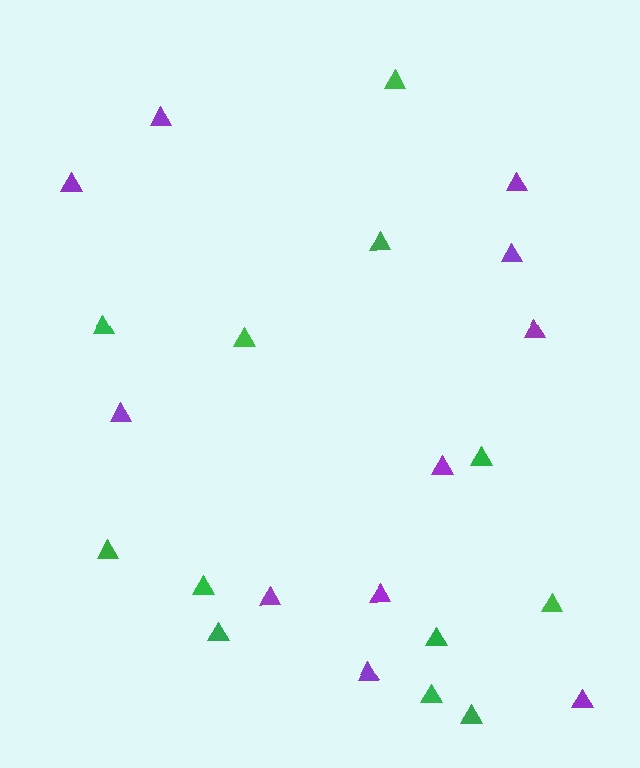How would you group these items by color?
There are 2 groups: one group of green triangles (12) and one group of purple triangles (11).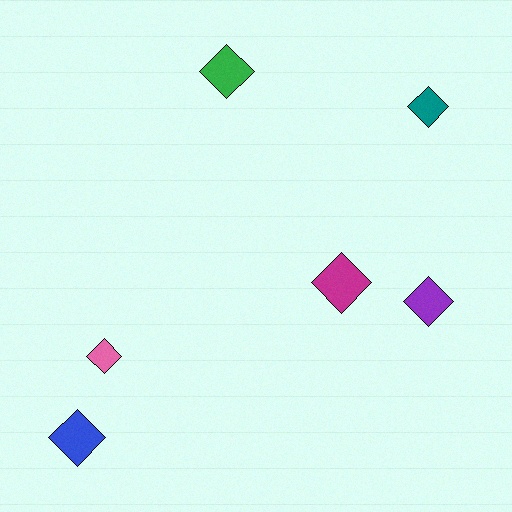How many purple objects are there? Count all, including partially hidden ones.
There is 1 purple object.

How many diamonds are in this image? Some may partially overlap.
There are 6 diamonds.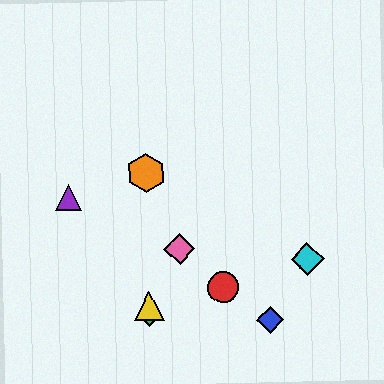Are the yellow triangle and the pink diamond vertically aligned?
No, the yellow triangle is at x≈149 and the pink diamond is at x≈179.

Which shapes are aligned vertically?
The green diamond, the yellow triangle, the orange hexagon are aligned vertically.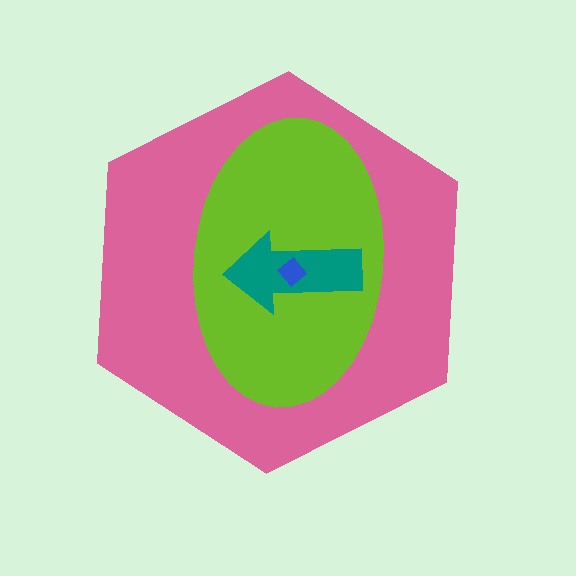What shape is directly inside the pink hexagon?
The lime ellipse.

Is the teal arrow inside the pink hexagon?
Yes.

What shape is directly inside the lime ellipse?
The teal arrow.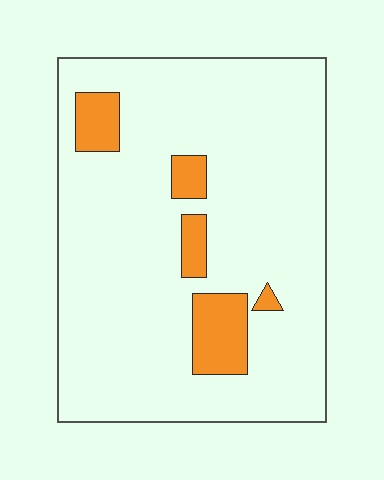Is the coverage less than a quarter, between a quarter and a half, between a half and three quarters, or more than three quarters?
Less than a quarter.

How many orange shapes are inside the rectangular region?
5.